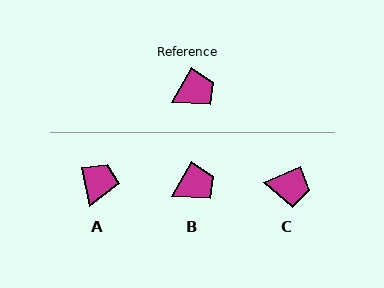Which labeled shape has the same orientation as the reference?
B.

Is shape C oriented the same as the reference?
No, it is off by about 37 degrees.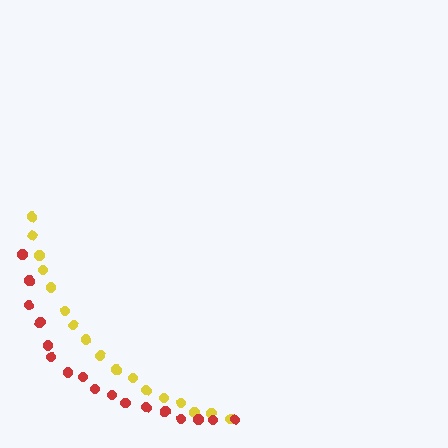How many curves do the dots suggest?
There are 2 distinct paths.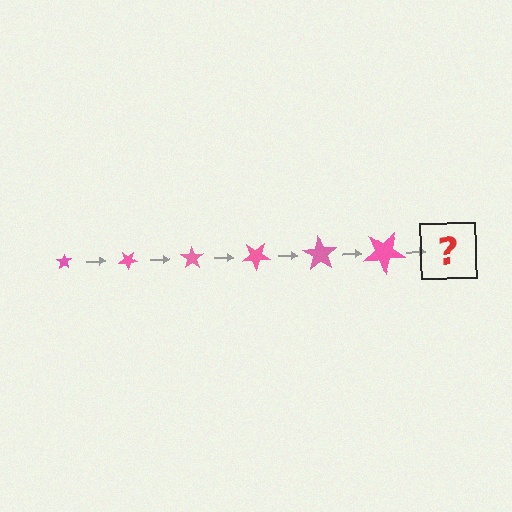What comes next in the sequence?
The next element should be a star, larger than the previous one and rotated 210 degrees from the start.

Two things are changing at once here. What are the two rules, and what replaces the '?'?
The two rules are that the star grows larger each step and it rotates 35 degrees each step. The '?' should be a star, larger than the previous one and rotated 210 degrees from the start.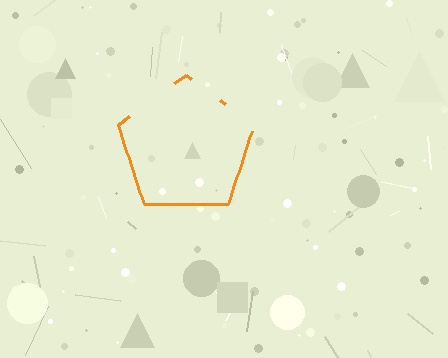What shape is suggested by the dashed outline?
The dashed outline suggests a pentagon.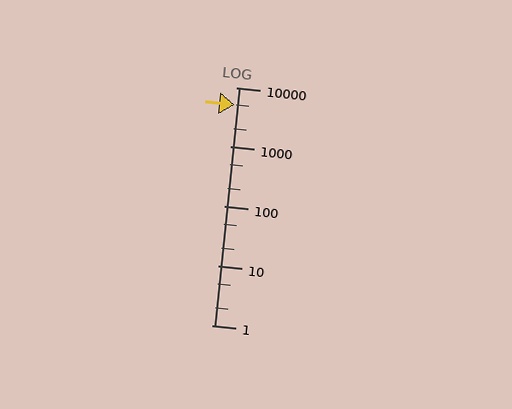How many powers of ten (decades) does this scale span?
The scale spans 4 decades, from 1 to 10000.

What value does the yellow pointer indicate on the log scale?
The pointer indicates approximately 5000.